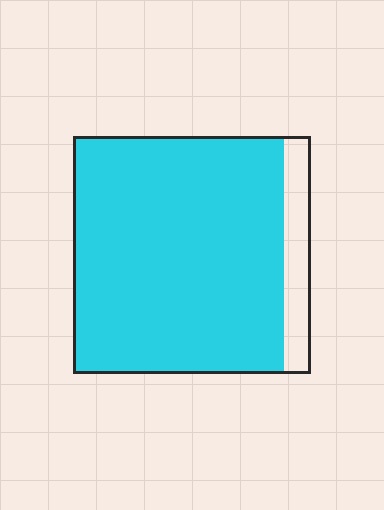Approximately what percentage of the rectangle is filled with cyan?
Approximately 90%.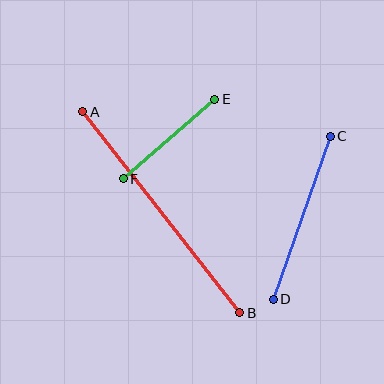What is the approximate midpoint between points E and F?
The midpoint is at approximately (169, 139) pixels.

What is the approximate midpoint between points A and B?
The midpoint is at approximately (161, 212) pixels.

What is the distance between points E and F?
The distance is approximately 121 pixels.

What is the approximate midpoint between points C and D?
The midpoint is at approximately (302, 218) pixels.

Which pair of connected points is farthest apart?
Points A and B are farthest apart.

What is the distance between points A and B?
The distance is approximately 255 pixels.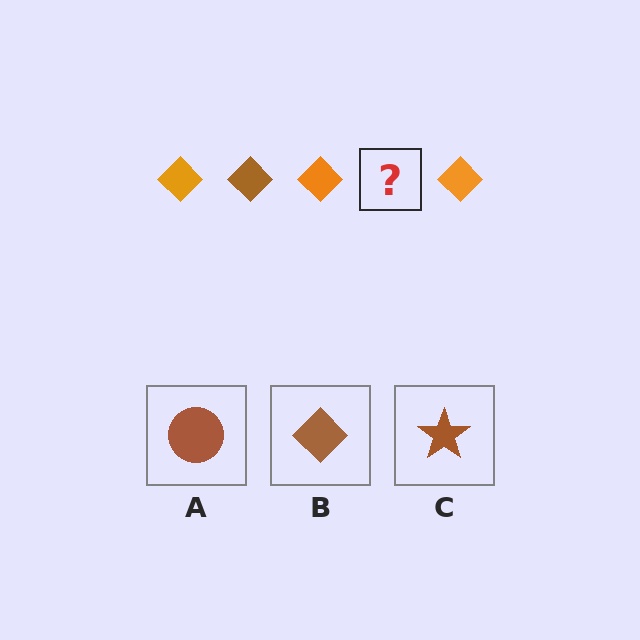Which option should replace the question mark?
Option B.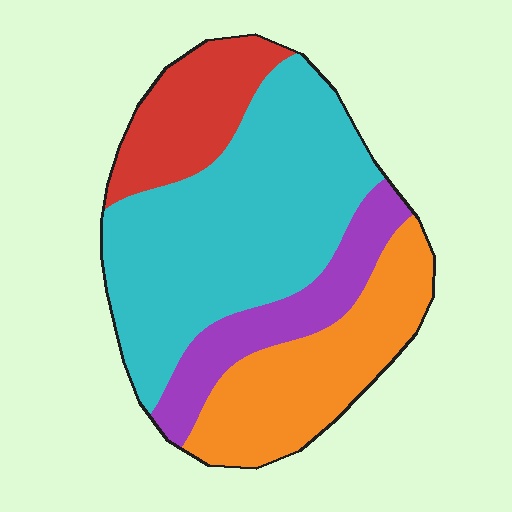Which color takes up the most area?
Cyan, at roughly 45%.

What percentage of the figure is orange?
Orange covers around 25% of the figure.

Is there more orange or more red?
Orange.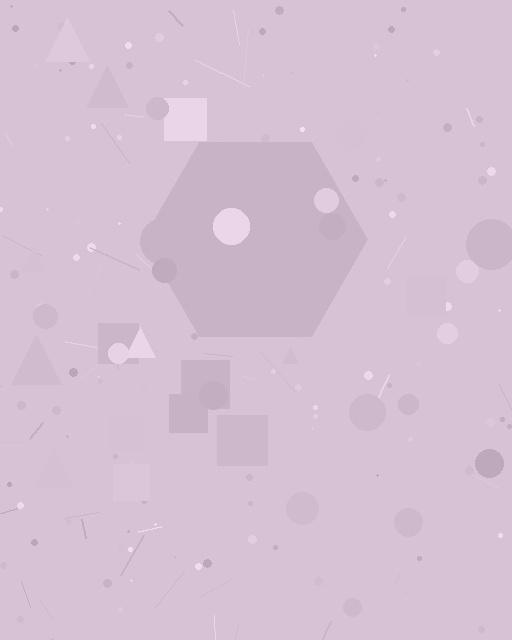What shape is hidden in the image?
A hexagon is hidden in the image.